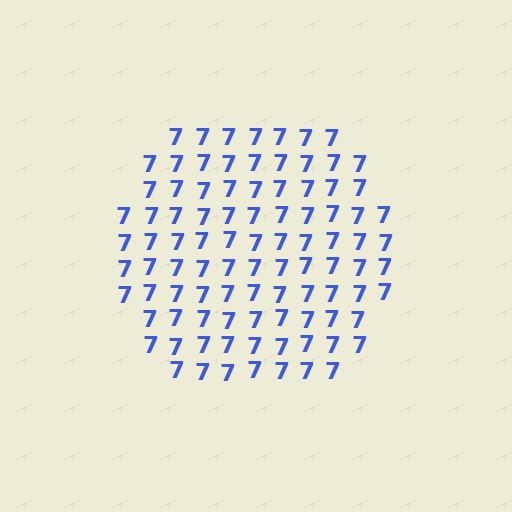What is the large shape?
The large shape is a hexagon.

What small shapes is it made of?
It is made of small digit 7's.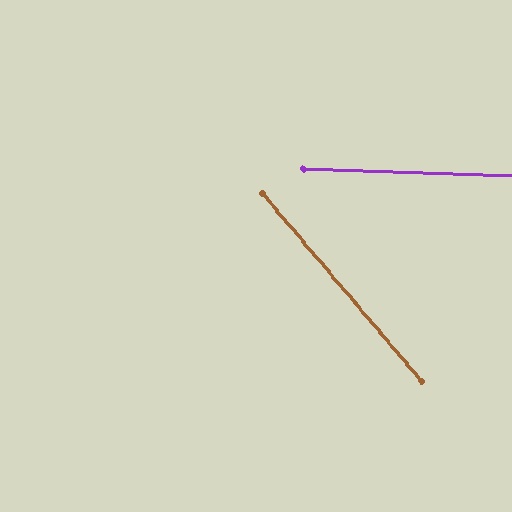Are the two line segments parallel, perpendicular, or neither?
Neither parallel nor perpendicular — they differ by about 48°.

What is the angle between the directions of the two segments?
Approximately 48 degrees.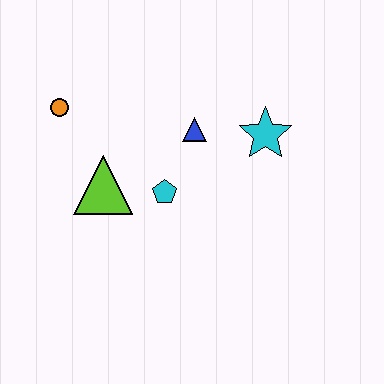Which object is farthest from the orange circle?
The cyan star is farthest from the orange circle.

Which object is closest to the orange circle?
The lime triangle is closest to the orange circle.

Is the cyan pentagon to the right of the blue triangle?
No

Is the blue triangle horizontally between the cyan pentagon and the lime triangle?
No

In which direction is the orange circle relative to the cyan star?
The orange circle is to the left of the cyan star.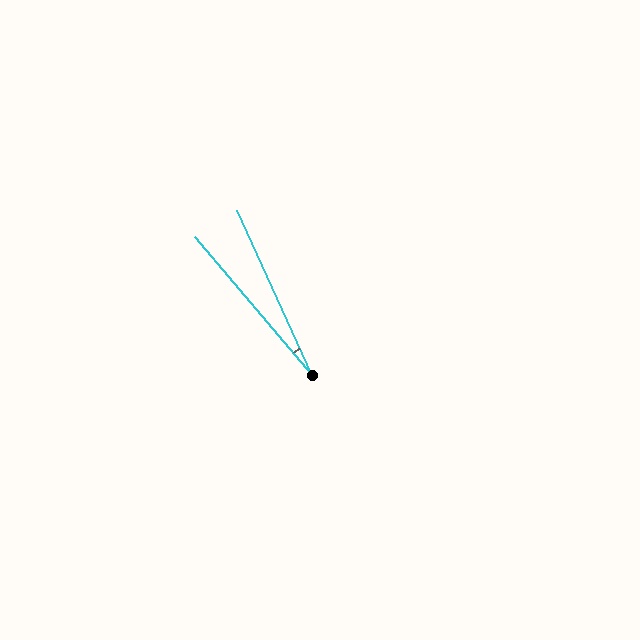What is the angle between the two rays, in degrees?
Approximately 16 degrees.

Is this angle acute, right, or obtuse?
It is acute.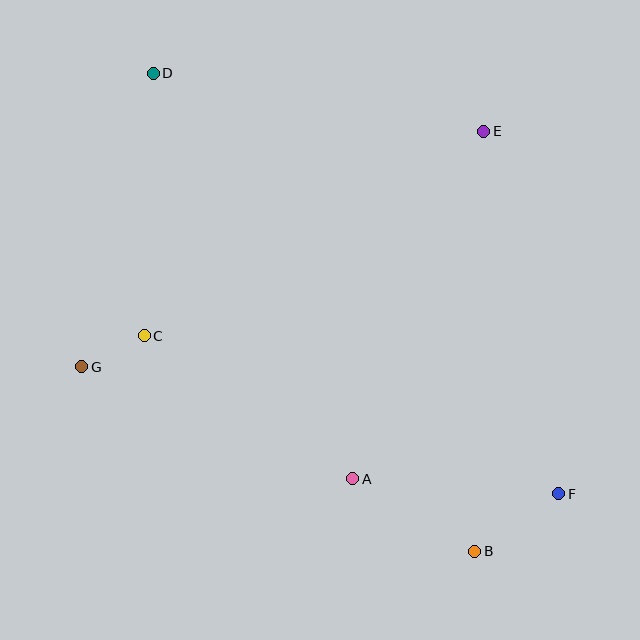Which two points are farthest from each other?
Points D and F are farthest from each other.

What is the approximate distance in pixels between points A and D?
The distance between A and D is approximately 452 pixels.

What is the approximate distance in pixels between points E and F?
The distance between E and F is approximately 370 pixels.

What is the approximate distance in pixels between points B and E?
The distance between B and E is approximately 420 pixels.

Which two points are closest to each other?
Points C and G are closest to each other.